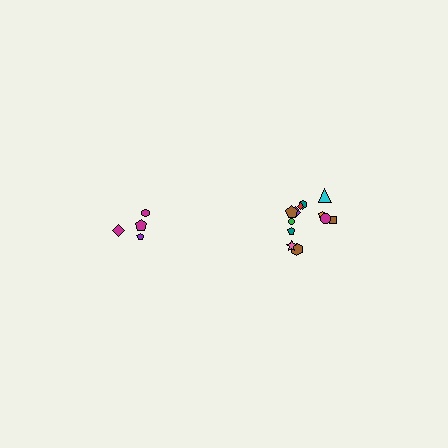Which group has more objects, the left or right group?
The right group.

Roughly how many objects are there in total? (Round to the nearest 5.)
Roughly 15 objects in total.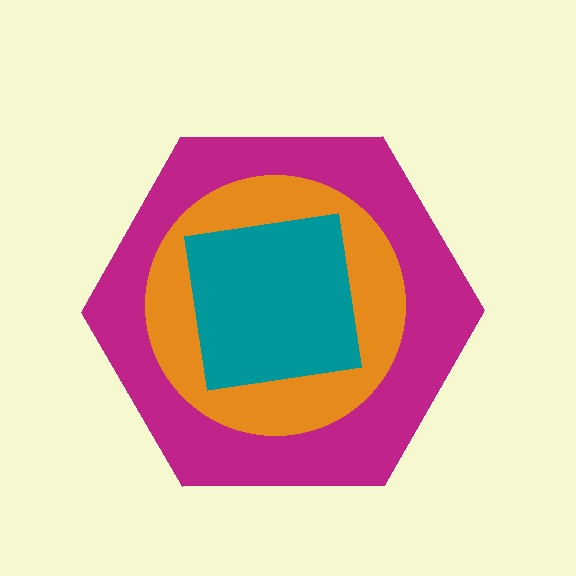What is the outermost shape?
The magenta hexagon.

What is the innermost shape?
The teal square.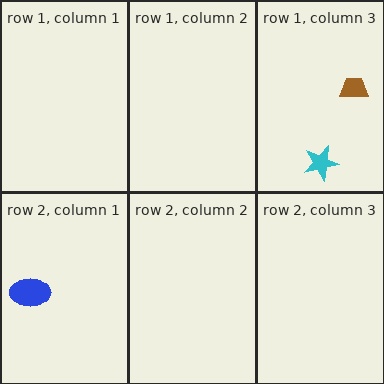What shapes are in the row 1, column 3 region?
The brown trapezoid, the cyan star.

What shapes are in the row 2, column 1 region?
The blue ellipse.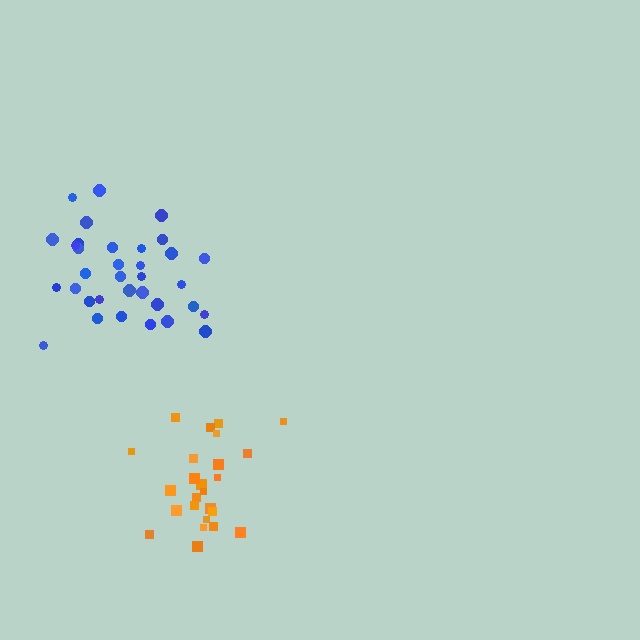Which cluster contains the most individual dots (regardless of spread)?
Blue (34).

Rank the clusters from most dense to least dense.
blue, orange.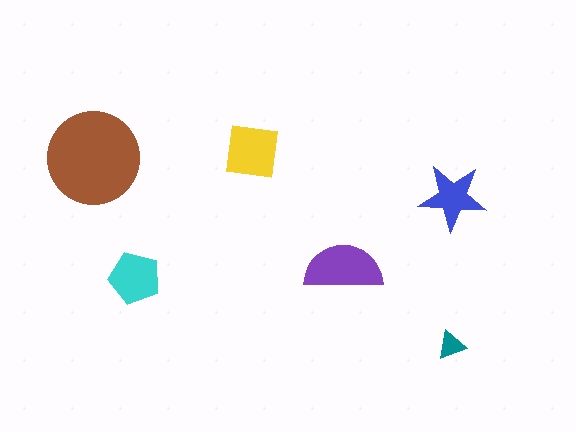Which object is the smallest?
The teal triangle.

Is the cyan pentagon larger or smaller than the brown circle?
Smaller.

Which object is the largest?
The brown circle.